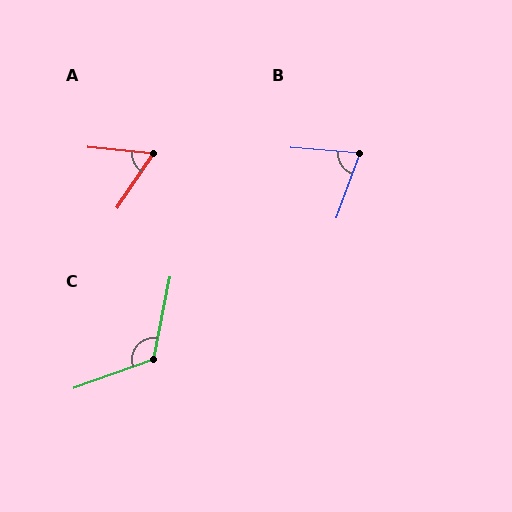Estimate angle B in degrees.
Approximately 75 degrees.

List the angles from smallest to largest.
A (62°), B (75°), C (121°).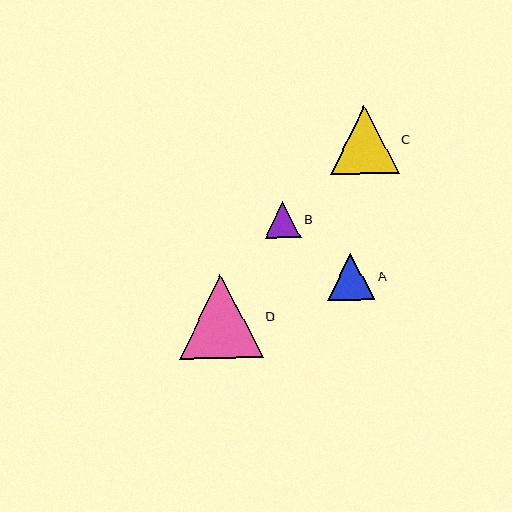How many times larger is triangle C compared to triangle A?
Triangle C is approximately 1.4 times the size of triangle A.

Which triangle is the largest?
Triangle D is the largest with a size of approximately 83 pixels.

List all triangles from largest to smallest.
From largest to smallest: D, C, A, B.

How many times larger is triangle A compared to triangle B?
Triangle A is approximately 1.3 times the size of triangle B.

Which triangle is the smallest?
Triangle B is the smallest with a size of approximately 36 pixels.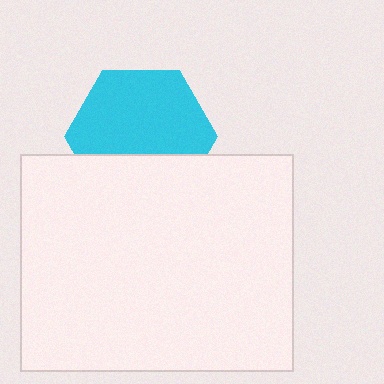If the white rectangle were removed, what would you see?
You would see the complete cyan hexagon.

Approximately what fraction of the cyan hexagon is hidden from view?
Roughly 34% of the cyan hexagon is hidden behind the white rectangle.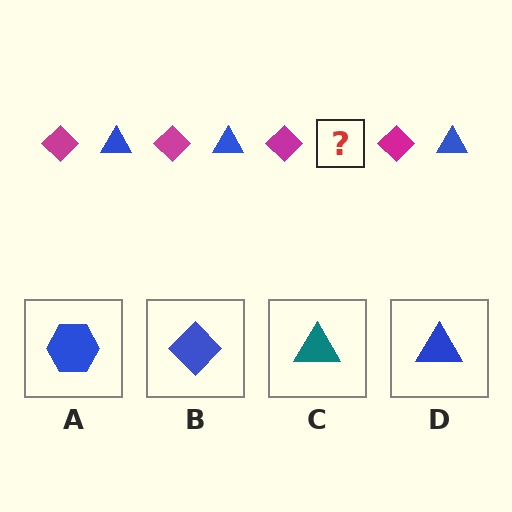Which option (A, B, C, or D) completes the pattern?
D.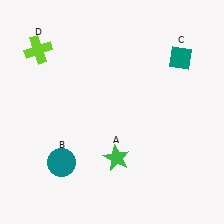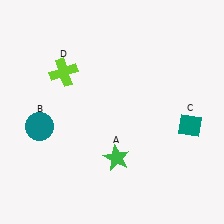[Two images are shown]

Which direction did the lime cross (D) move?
The lime cross (D) moved right.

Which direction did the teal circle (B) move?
The teal circle (B) moved up.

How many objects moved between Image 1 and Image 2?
3 objects moved between the two images.